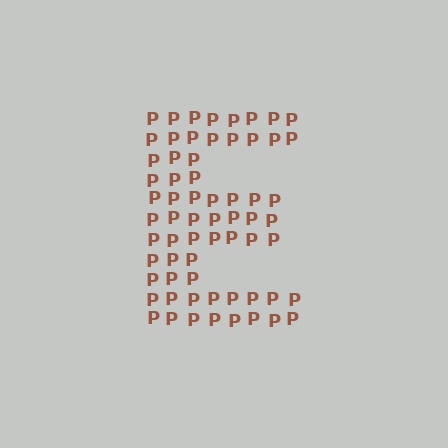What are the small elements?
The small elements are letter P's.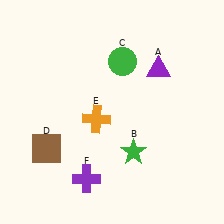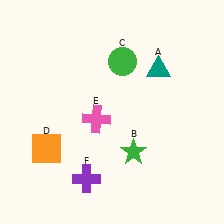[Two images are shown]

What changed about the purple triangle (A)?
In Image 1, A is purple. In Image 2, it changed to teal.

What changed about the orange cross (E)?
In Image 1, E is orange. In Image 2, it changed to pink.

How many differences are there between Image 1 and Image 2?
There are 3 differences between the two images.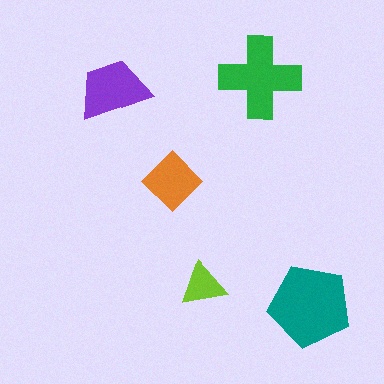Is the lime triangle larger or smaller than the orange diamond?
Smaller.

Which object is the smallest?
The lime triangle.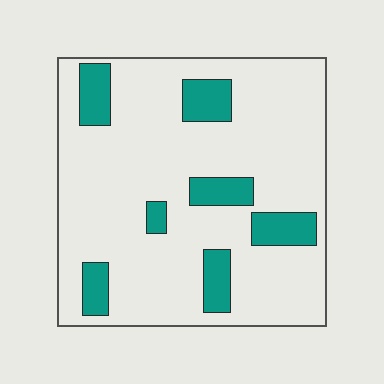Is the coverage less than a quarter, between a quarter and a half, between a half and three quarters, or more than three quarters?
Less than a quarter.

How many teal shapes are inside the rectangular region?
7.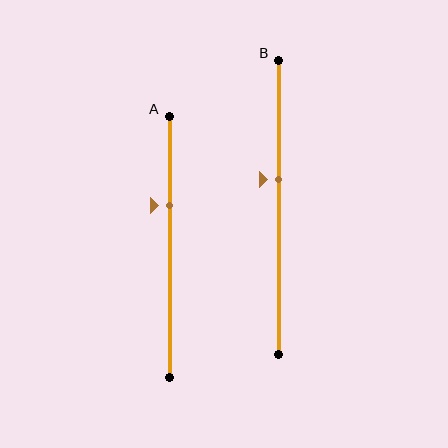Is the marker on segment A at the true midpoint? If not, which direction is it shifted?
No, the marker on segment A is shifted upward by about 16% of the segment length.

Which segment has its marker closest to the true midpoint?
Segment B has its marker closest to the true midpoint.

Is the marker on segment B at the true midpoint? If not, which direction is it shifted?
No, the marker on segment B is shifted upward by about 9% of the segment length.